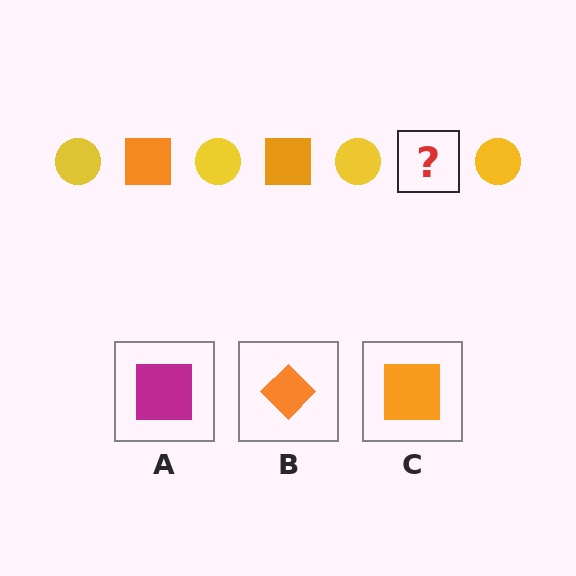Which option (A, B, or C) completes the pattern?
C.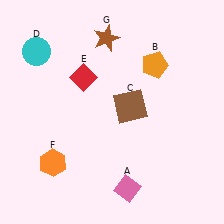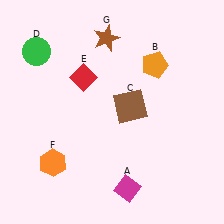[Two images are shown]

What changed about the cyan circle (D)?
In Image 1, D is cyan. In Image 2, it changed to green.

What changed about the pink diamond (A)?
In Image 1, A is pink. In Image 2, it changed to magenta.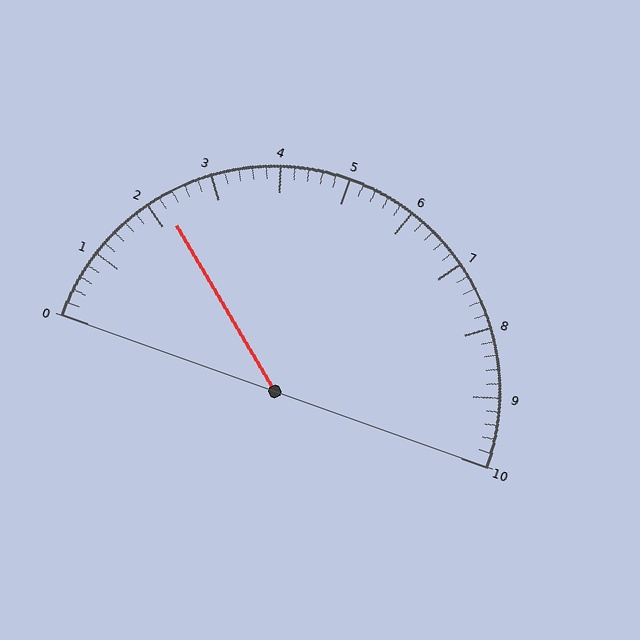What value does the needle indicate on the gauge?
The needle indicates approximately 2.2.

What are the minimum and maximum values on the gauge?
The gauge ranges from 0 to 10.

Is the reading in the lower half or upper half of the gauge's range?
The reading is in the lower half of the range (0 to 10).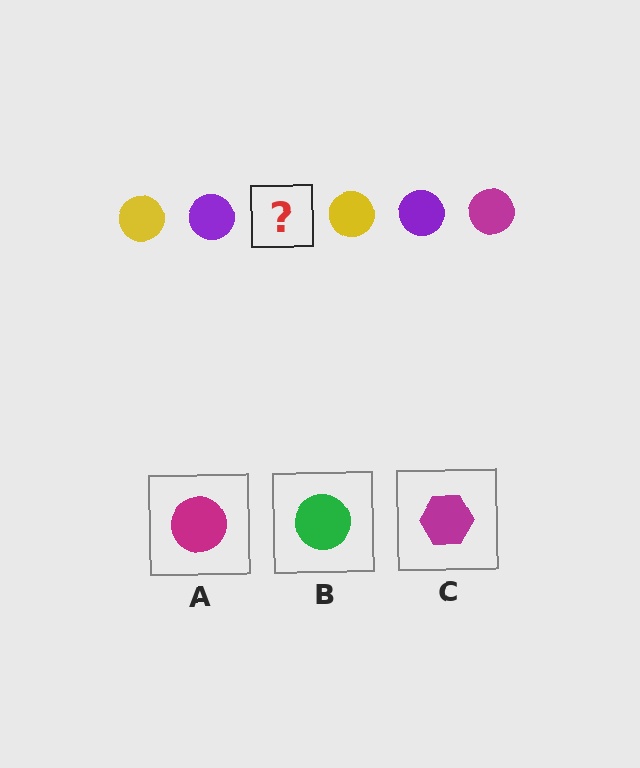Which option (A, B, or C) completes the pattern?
A.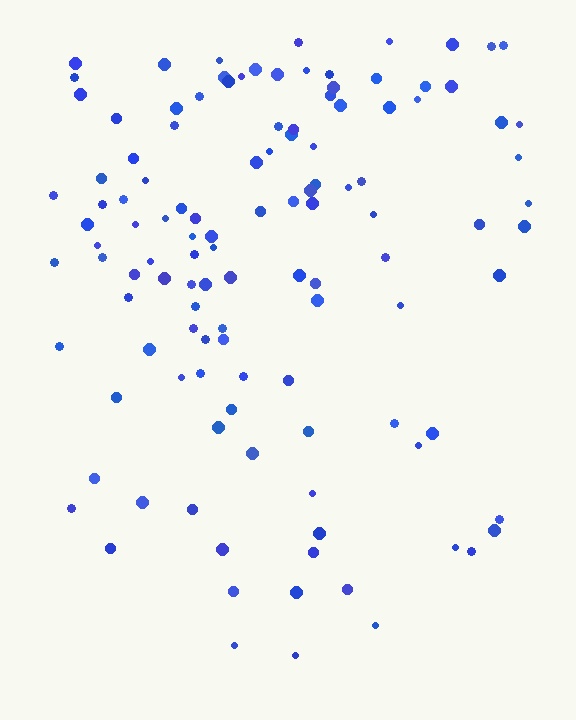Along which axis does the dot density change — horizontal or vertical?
Vertical.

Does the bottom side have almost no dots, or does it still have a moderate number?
Still a moderate number, just noticeably fewer than the top.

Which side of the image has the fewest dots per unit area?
The bottom.